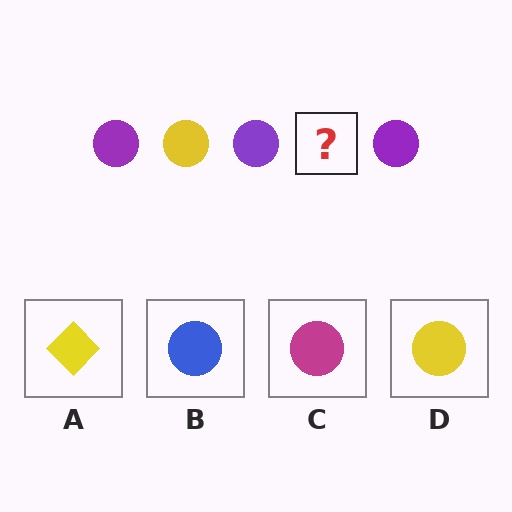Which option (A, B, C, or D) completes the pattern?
D.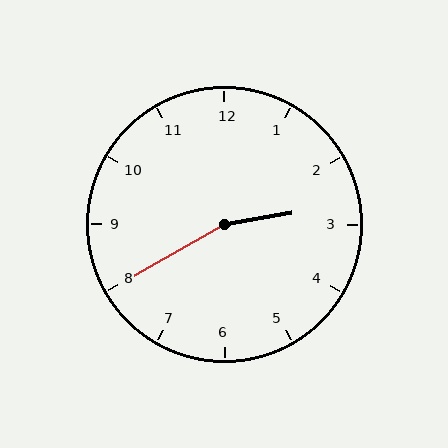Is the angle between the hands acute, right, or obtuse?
It is obtuse.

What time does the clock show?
2:40.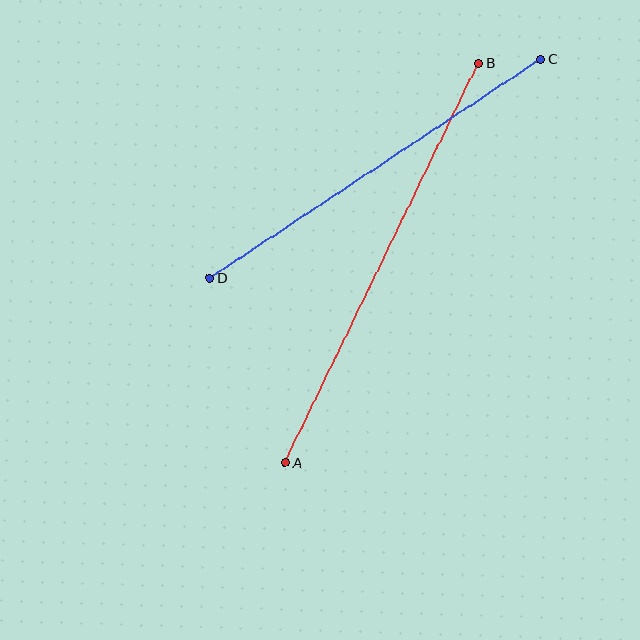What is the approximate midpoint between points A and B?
The midpoint is at approximately (382, 263) pixels.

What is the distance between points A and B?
The distance is approximately 444 pixels.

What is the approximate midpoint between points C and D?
The midpoint is at approximately (376, 168) pixels.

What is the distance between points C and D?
The distance is approximately 396 pixels.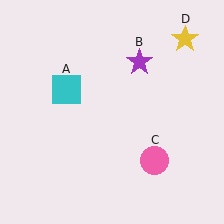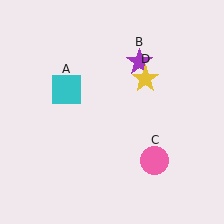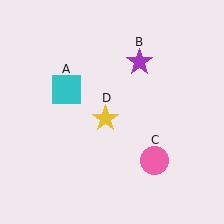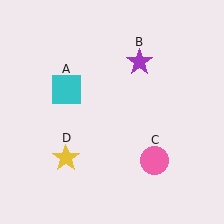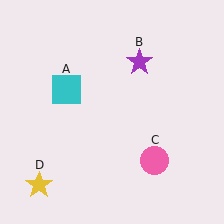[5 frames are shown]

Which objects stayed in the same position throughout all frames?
Cyan square (object A) and purple star (object B) and pink circle (object C) remained stationary.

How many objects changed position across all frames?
1 object changed position: yellow star (object D).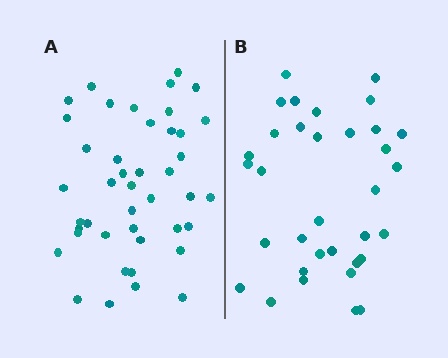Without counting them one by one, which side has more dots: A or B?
Region A (the left region) has more dots.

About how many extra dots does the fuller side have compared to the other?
Region A has roughly 8 or so more dots than region B.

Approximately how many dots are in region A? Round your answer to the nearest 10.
About 40 dots. (The exact count is 43, which rounds to 40.)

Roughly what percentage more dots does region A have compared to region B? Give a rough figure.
About 25% more.